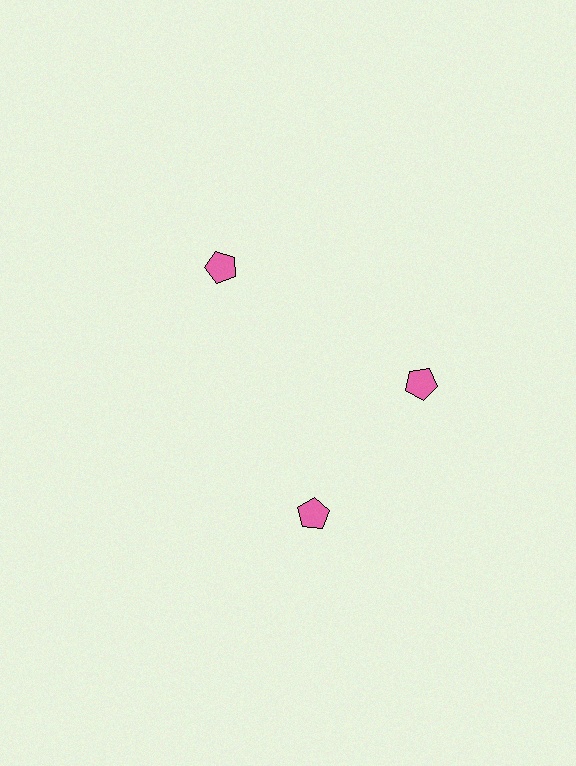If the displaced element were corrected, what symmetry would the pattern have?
It would have 3-fold rotational symmetry — the pattern would map onto itself every 120 degrees.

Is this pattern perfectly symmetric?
No. The 3 pink pentagons are arranged in a ring, but one element near the 7 o'clock position is rotated out of alignment along the ring, breaking the 3-fold rotational symmetry.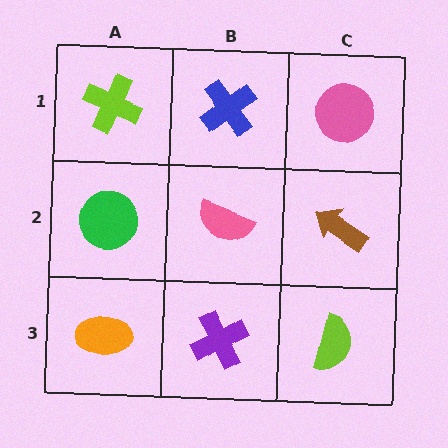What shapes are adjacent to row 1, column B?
A pink semicircle (row 2, column B), a lime cross (row 1, column A), a pink circle (row 1, column C).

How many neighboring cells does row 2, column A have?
3.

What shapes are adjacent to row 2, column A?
A lime cross (row 1, column A), an orange ellipse (row 3, column A), a pink semicircle (row 2, column B).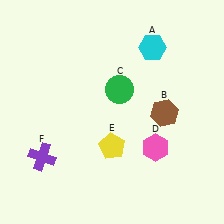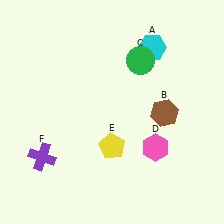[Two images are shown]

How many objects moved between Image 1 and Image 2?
1 object moved between the two images.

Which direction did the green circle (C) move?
The green circle (C) moved up.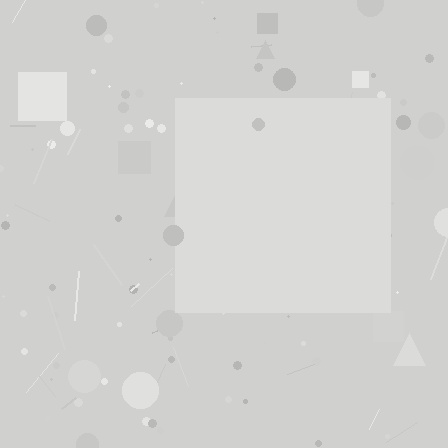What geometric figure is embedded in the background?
A square is embedded in the background.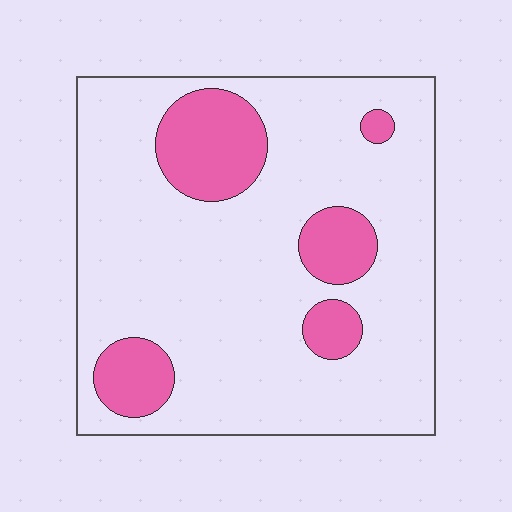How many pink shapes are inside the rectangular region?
5.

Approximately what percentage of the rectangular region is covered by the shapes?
Approximately 20%.